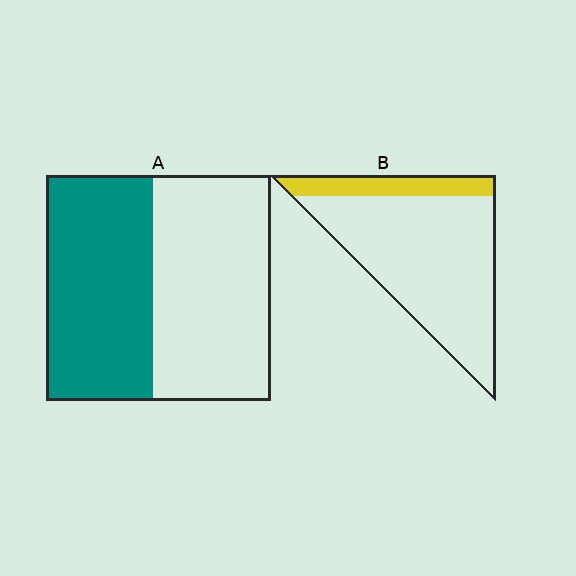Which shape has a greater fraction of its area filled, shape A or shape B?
Shape A.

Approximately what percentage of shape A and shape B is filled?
A is approximately 50% and B is approximately 20%.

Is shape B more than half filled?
No.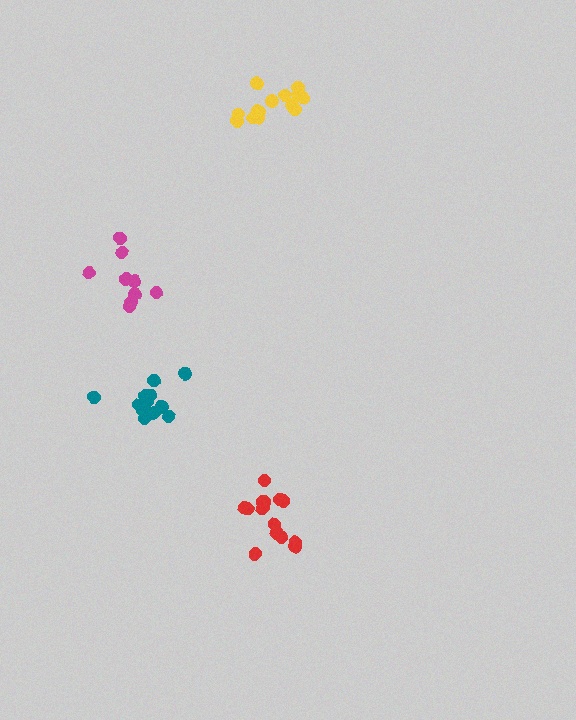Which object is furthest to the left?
The magenta cluster is leftmost.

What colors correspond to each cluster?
The clusters are colored: red, yellow, magenta, teal.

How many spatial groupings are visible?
There are 4 spatial groupings.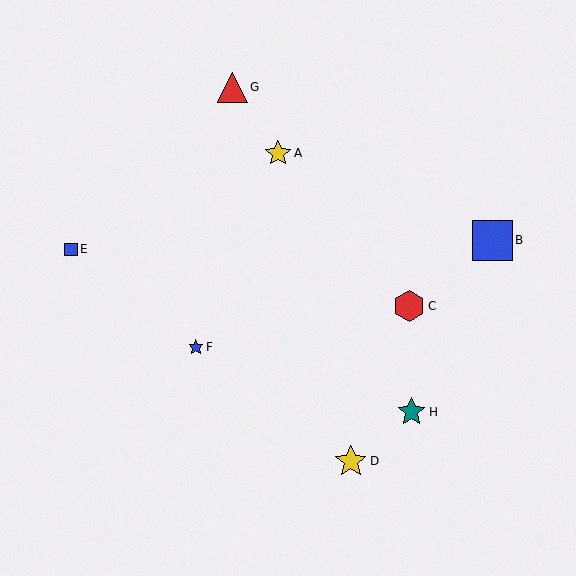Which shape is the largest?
The blue square (labeled B) is the largest.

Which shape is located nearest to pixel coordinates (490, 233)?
The blue square (labeled B) at (493, 240) is nearest to that location.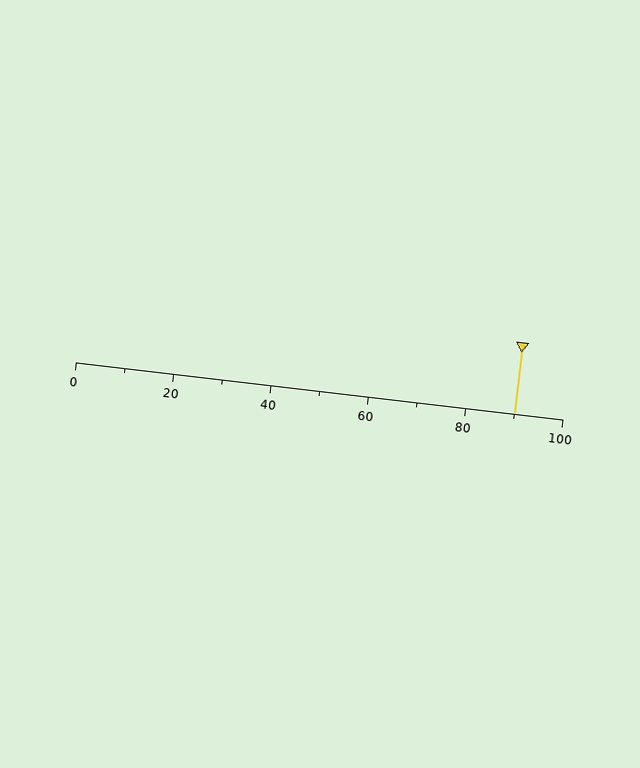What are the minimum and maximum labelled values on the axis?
The axis runs from 0 to 100.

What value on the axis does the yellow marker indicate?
The marker indicates approximately 90.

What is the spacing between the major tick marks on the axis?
The major ticks are spaced 20 apart.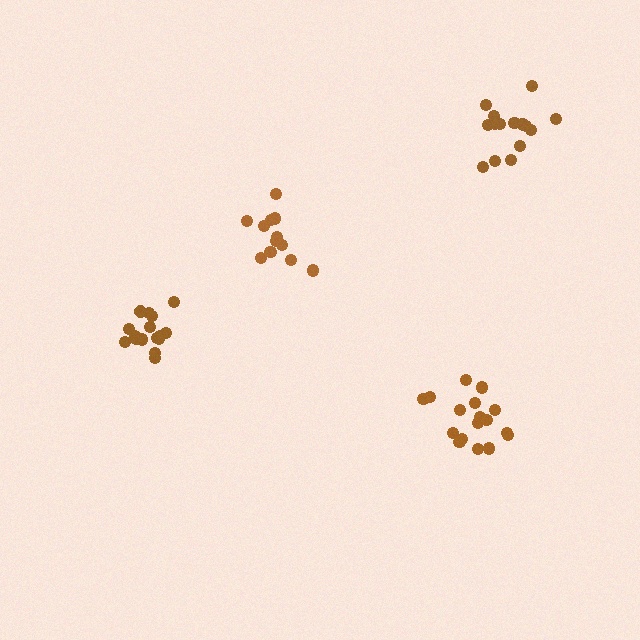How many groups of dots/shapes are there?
There are 4 groups.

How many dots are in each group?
Group 1: 17 dots, Group 2: 17 dots, Group 3: 12 dots, Group 4: 16 dots (62 total).